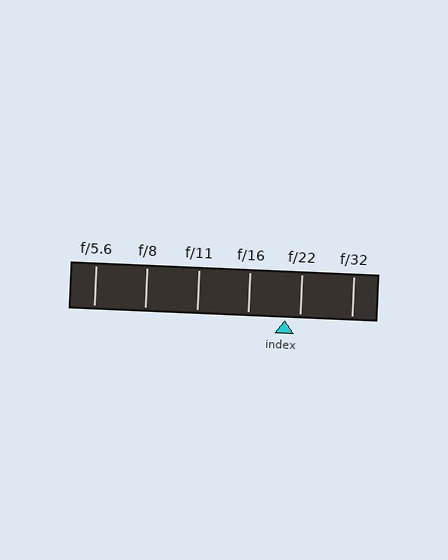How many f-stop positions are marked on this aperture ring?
There are 6 f-stop positions marked.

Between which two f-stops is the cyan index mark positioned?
The index mark is between f/16 and f/22.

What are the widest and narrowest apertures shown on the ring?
The widest aperture shown is f/5.6 and the narrowest is f/32.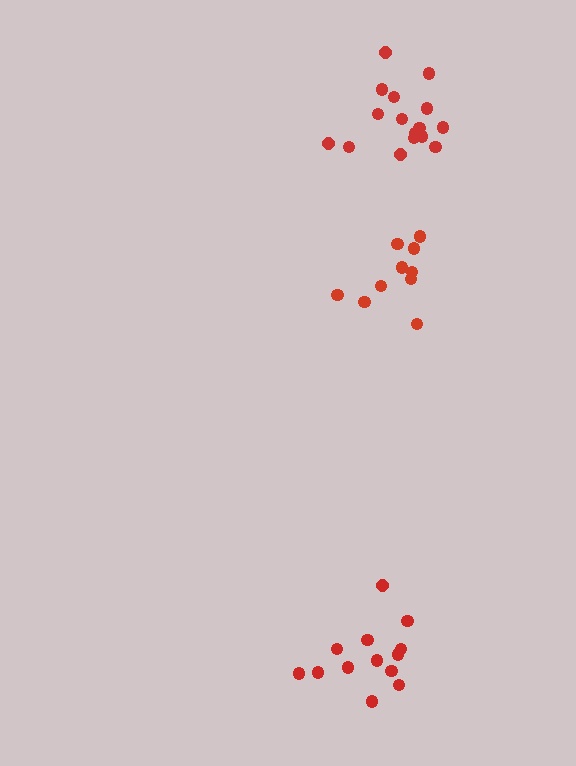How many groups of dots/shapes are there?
There are 3 groups.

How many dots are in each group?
Group 1: 10 dots, Group 2: 13 dots, Group 3: 16 dots (39 total).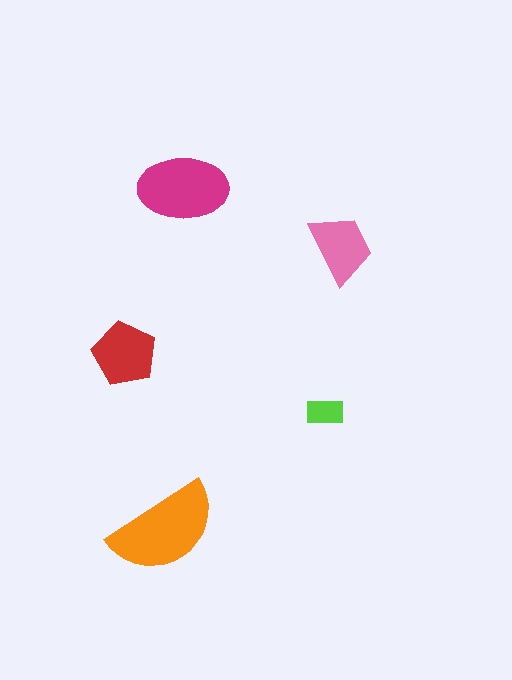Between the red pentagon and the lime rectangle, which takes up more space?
The red pentagon.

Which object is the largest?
The orange semicircle.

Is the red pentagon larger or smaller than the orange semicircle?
Smaller.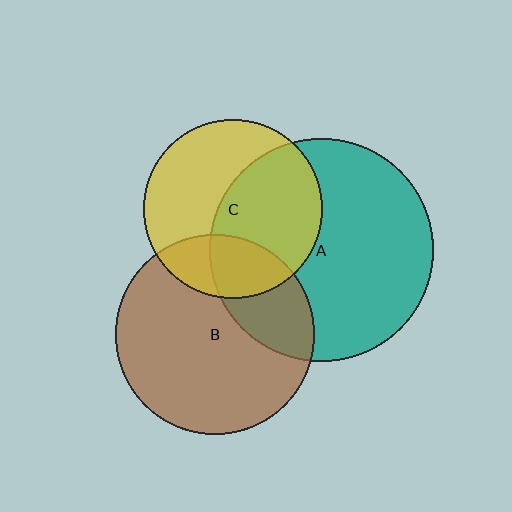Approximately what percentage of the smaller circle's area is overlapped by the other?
Approximately 25%.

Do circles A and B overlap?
Yes.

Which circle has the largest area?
Circle A (teal).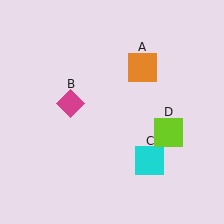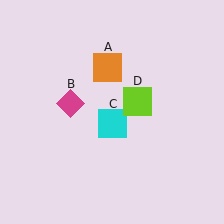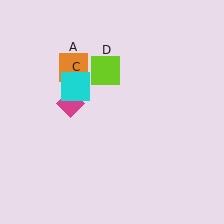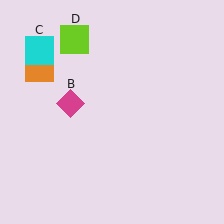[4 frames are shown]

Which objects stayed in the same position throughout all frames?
Magenta diamond (object B) remained stationary.